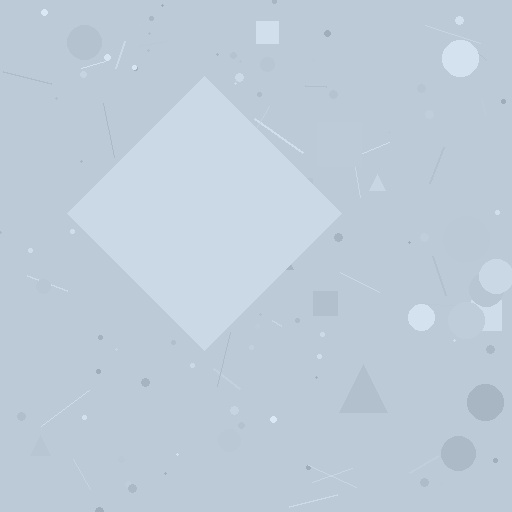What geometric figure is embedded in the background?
A diamond is embedded in the background.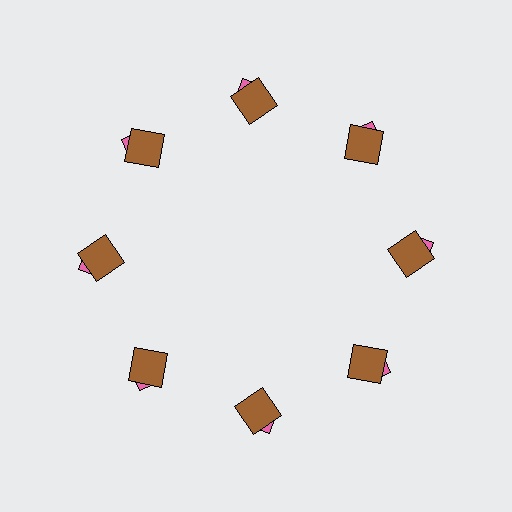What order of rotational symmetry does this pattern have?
This pattern has 8-fold rotational symmetry.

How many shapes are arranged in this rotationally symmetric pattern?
There are 16 shapes, arranged in 8 groups of 2.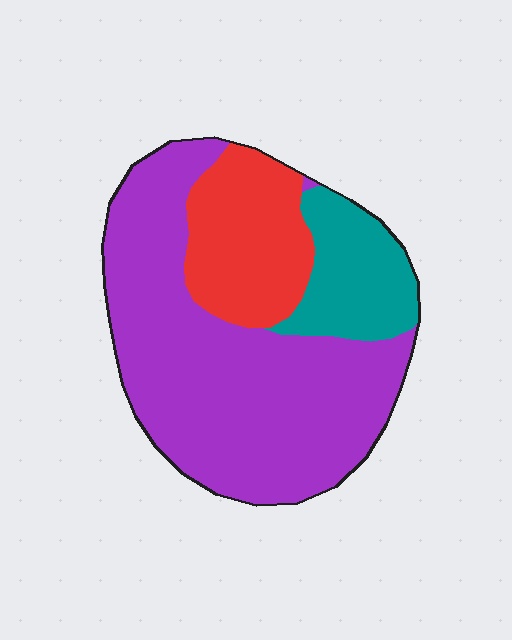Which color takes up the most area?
Purple, at roughly 65%.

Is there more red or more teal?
Red.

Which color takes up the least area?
Teal, at roughly 15%.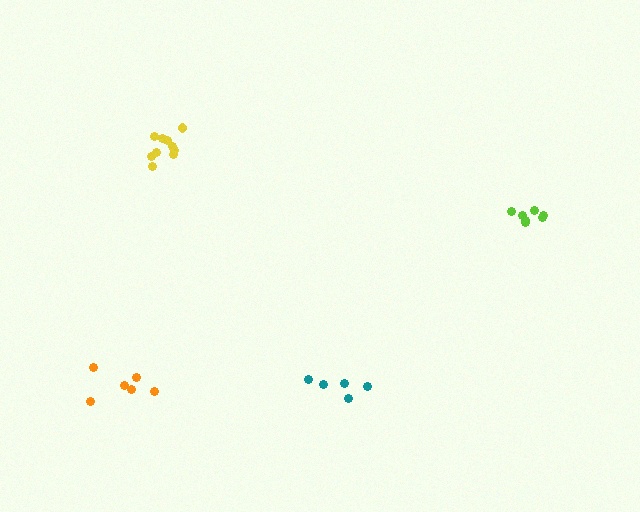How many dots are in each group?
Group 1: 10 dots, Group 2: 5 dots, Group 3: 7 dots, Group 4: 6 dots (28 total).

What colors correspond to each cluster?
The clusters are colored: yellow, teal, lime, orange.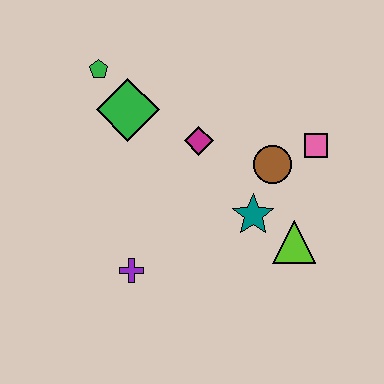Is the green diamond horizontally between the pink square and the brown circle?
No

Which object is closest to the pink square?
The brown circle is closest to the pink square.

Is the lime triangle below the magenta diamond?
Yes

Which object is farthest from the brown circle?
The green pentagon is farthest from the brown circle.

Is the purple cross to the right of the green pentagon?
Yes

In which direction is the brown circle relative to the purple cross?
The brown circle is to the right of the purple cross.